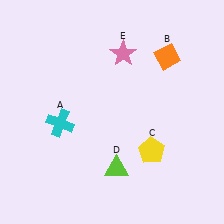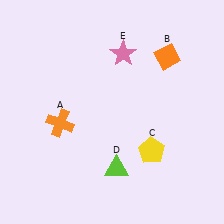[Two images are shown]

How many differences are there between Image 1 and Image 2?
There is 1 difference between the two images.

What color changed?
The cross (A) changed from cyan in Image 1 to orange in Image 2.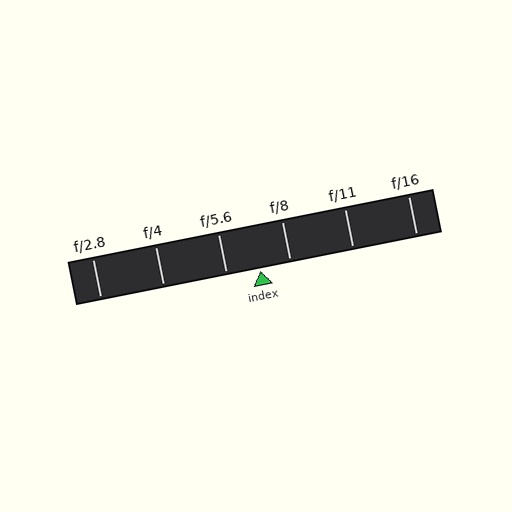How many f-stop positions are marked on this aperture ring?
There are 6 f-stop positions marked.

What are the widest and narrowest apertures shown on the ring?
The widest aperture shown is f/2.8 and the narrowest is f/16.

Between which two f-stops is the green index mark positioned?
The index mark is between f/5.6 and f/8.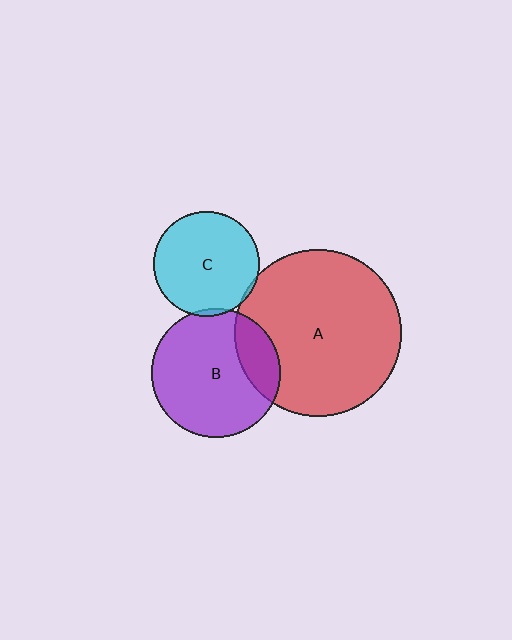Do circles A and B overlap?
Yes.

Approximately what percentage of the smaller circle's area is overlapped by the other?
Approximately 20%.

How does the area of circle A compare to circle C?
Approximately 2.5 times.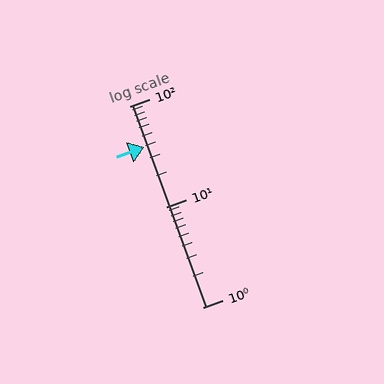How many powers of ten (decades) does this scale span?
The scale spans 2 decades, from 1 to 100.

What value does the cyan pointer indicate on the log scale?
The pointer indicates approximately 39.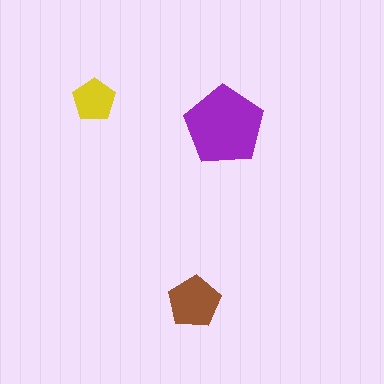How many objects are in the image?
There are 3 objects in the image.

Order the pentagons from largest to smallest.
the purple one, the brown one, the yellow one.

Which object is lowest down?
The brown pentagon is bottommost.